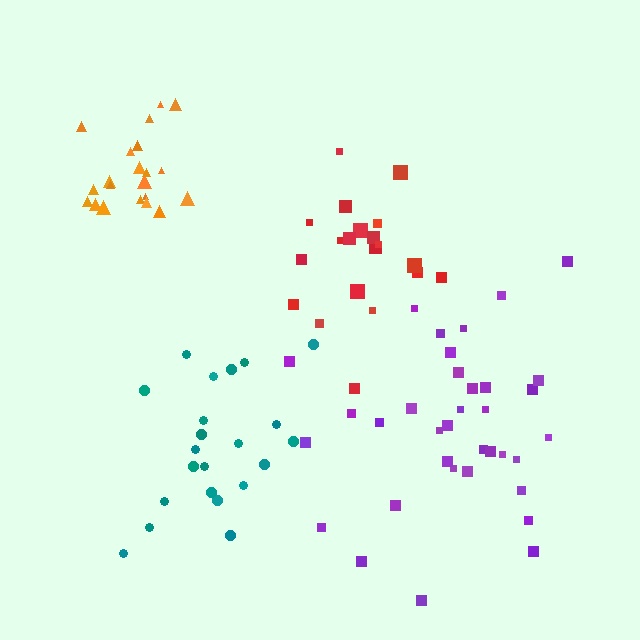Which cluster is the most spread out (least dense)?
Purple.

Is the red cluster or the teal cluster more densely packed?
Red.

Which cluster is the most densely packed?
Orange.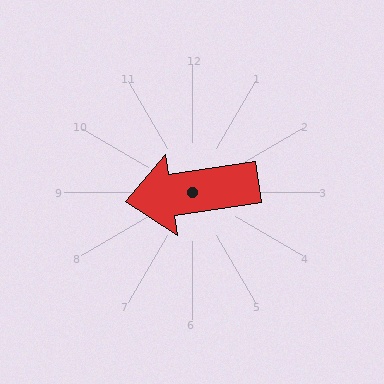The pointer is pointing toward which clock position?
Roughly 9 o'clock.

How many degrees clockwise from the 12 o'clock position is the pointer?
Approximately 261 degrees.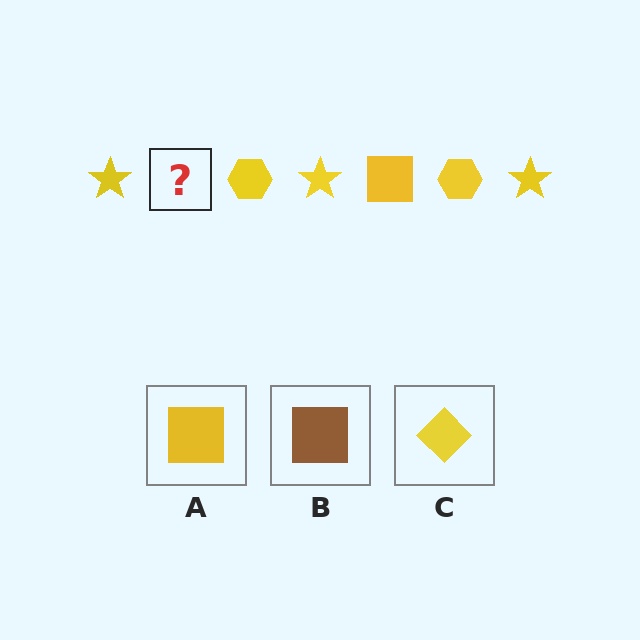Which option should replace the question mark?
Option A.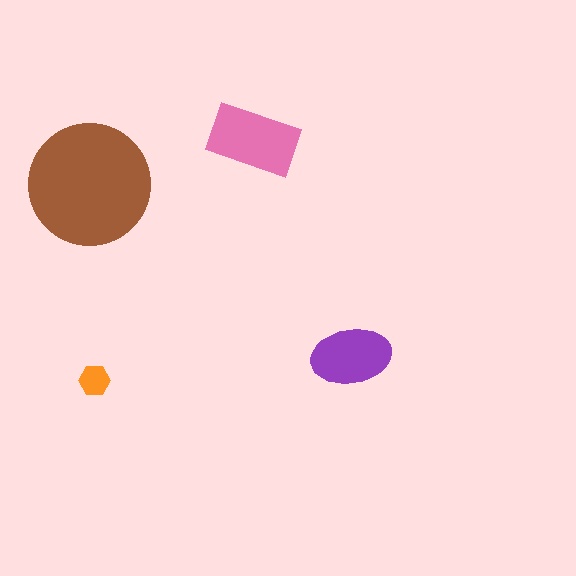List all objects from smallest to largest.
The orange hexagon, the purple ellipse, the pink rectangle, the brown circle.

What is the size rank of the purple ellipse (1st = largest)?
3rd.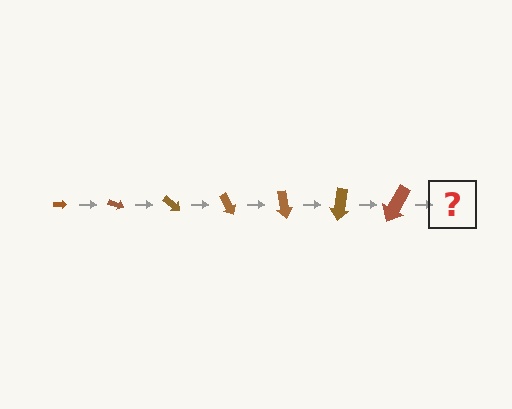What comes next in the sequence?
The next element should be an arrow, larger than the previous one and rotated 140 degrees from the start.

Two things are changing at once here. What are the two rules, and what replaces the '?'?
The two rules are that the arrow grows larger each step and it rotates 20 degrees each step. The '?' should be an arrow, larger than the previous one and rotated 140 degrees from the start.